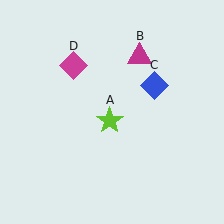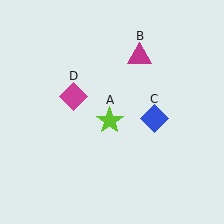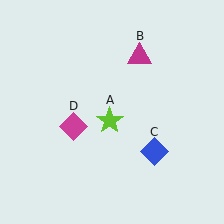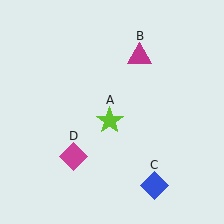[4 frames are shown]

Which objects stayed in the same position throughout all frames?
Lime star (object A) and magenta triangle (object B) remained stationary.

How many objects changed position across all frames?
2 objects changed position: blue diamond (object C), magenta diamond (object D).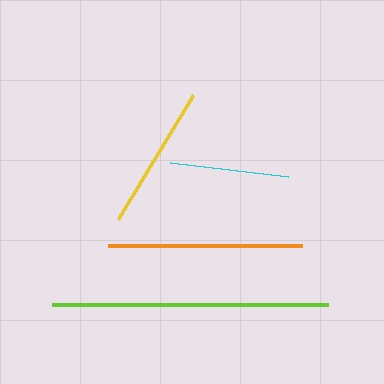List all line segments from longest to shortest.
From longest to shortest: lime, orange, yellow, cyan.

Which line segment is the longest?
The lime line is the longest at approximately 276 pixels.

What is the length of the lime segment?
The lime segment is approximately 276 pixels long.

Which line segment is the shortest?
The cyan line is the shortest at approximately 119 pixels.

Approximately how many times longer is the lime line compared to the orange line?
The lime line is approximately 1.4 times the length of the orange line.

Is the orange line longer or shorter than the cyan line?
The orange line is longer than the cyan line.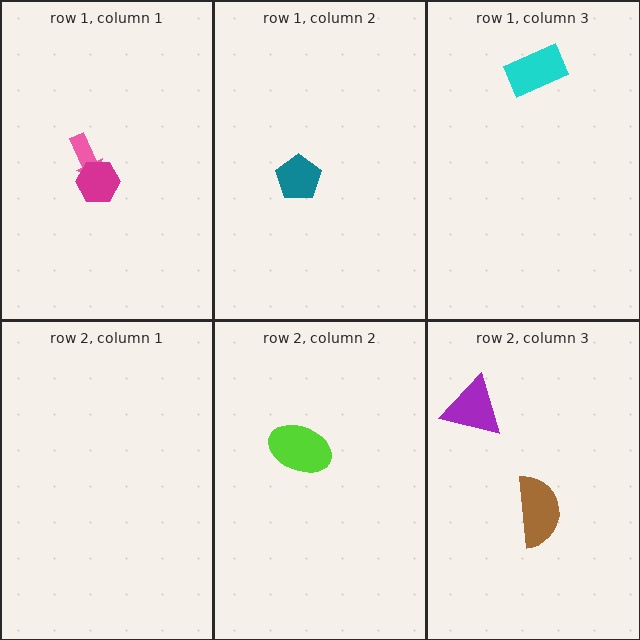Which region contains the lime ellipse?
The row 2, column 2 region.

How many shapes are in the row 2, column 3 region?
2.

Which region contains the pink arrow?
The row 1, column 1 region.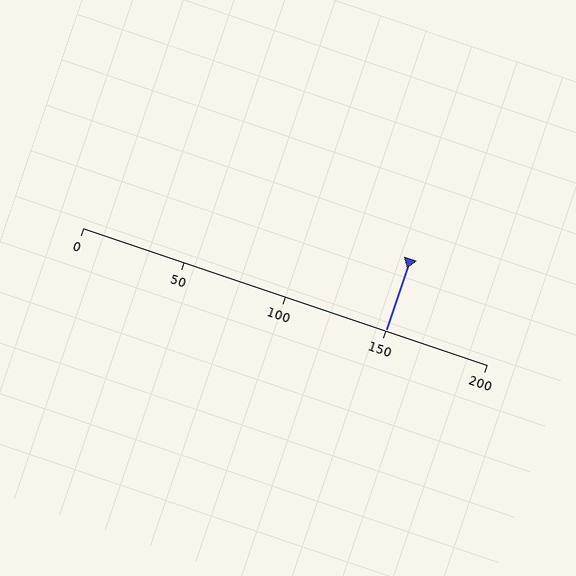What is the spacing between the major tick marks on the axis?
The major ticks are spaced 50 apart.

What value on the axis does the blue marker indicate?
The marker indicates approximately 150.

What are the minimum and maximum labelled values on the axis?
The axis runs from 0 to 200.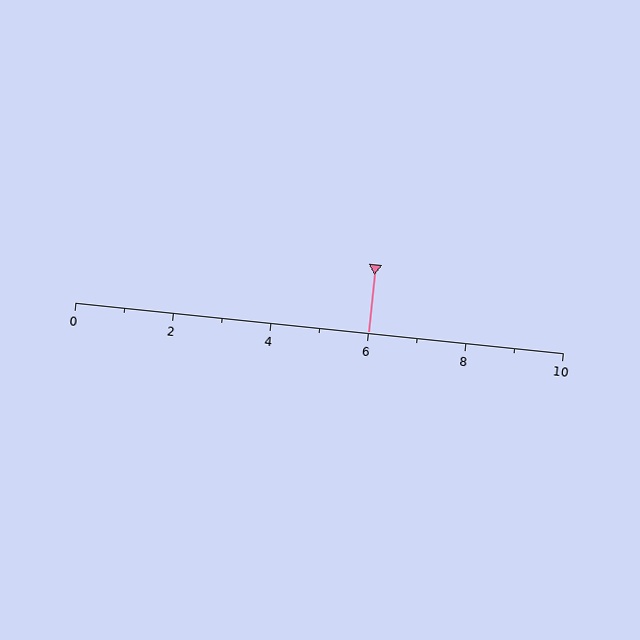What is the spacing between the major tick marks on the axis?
The major ticks are spaced 2 apart.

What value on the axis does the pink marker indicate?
The marker indicates approximately 6.